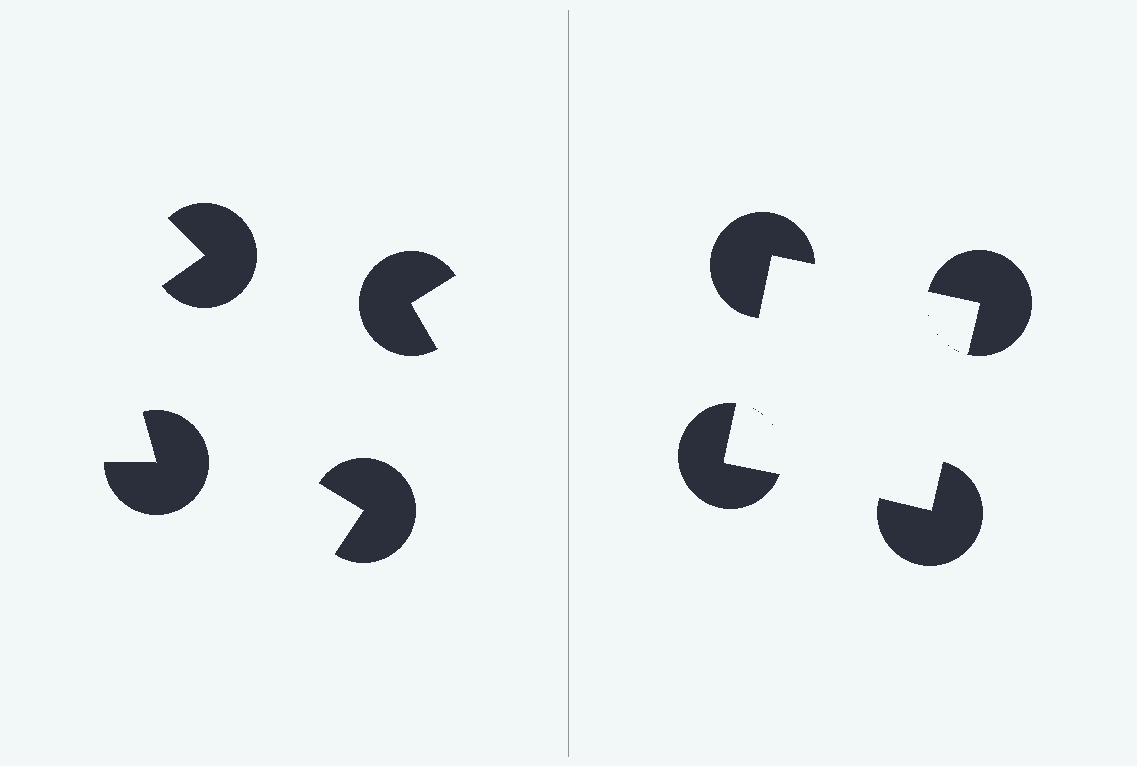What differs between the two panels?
The pac-man discs are positioned identically on both sides; only the wedge orientations differ. On the right they align to a square; on the left they are misaligned.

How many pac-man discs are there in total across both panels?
8 — 4 on each side.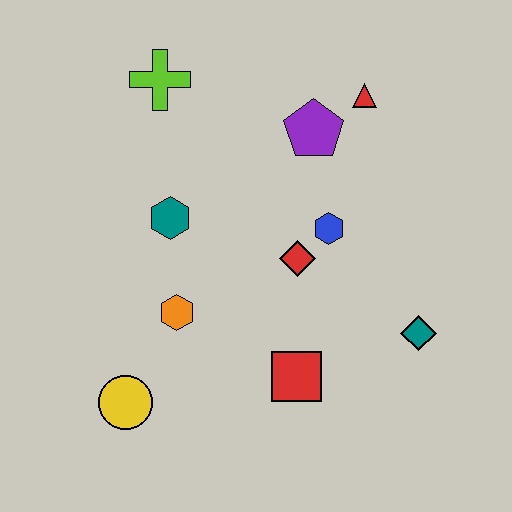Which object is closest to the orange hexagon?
The teal hexagon is closest to the orange hexagon.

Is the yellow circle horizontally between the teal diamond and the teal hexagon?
No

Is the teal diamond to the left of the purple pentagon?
No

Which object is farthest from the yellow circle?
The red triangle is farthest from the yellow circle.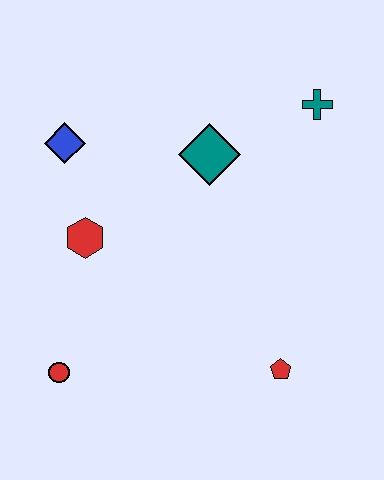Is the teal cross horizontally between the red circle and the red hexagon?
No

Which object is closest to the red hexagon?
The blue diamond is closest to the red hexagon.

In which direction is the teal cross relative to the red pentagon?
The teal cross is above the red pentagon.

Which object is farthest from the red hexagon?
The teal cross is farthest from the red hexagon.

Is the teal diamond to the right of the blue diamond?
Yes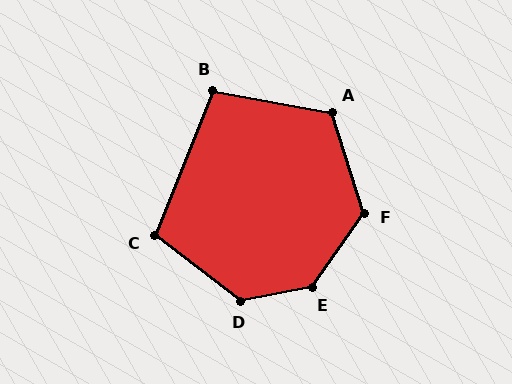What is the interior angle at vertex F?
Approximately 127 degrees (obtuse).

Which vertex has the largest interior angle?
E, at approximately 137 degrees.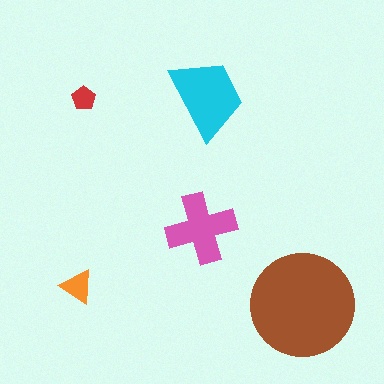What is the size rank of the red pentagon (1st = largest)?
5th.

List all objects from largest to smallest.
The brown circle, the cyan trapezoid, the pink cross, the orange triangle, the red pentagon.